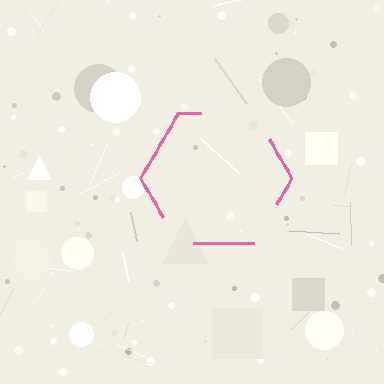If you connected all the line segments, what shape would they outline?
They would outline a hexagon.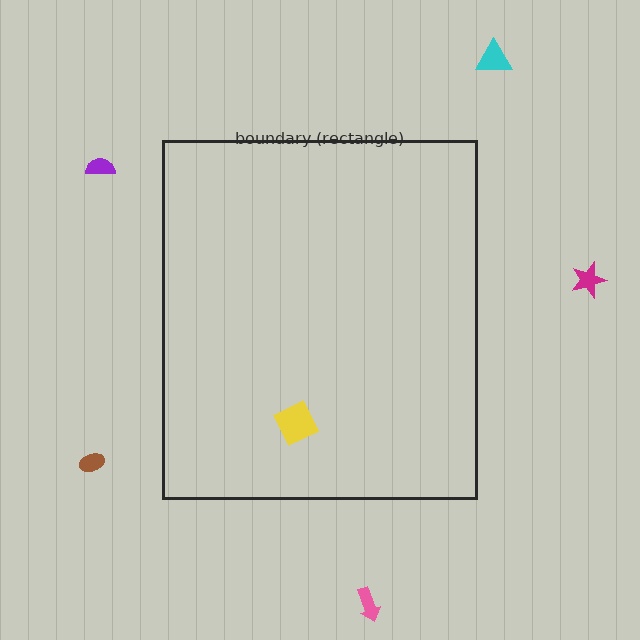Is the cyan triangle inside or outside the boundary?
Outside.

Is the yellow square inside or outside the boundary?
Inside.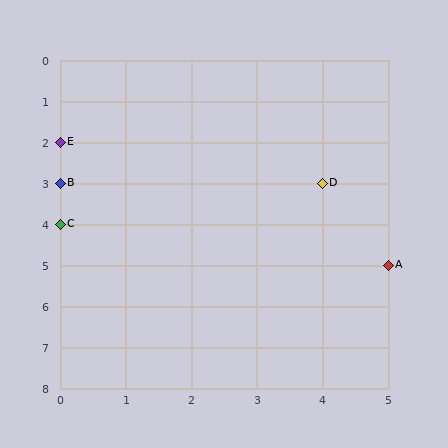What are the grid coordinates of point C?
Point C is at grid coordinates (0, 4).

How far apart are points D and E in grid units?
Points D and E are 4 columns and 1 row apart (about 4.1 grid units diagonally).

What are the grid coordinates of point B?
Point B is at grid coordinates (0, 3).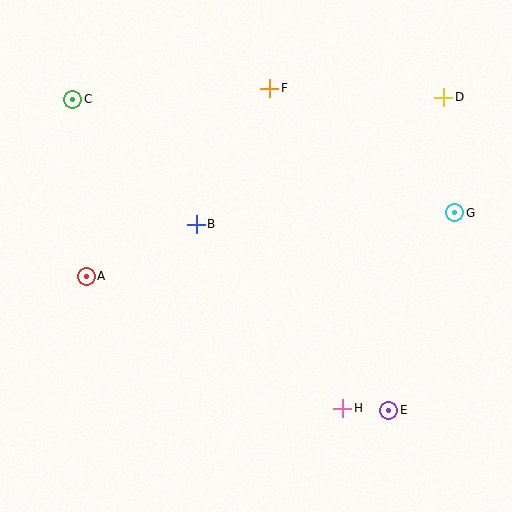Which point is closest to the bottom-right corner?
Point E is closest to the bottom-right corner.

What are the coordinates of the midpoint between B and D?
The midpoint between B and D is at (320, 161).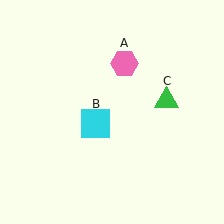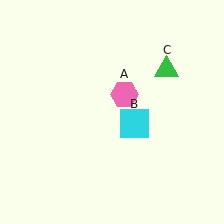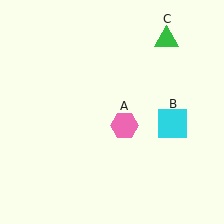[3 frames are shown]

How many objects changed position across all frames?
3 objects changed position: pink hexagon (object A), cyan square (object B), green triangle (object C).